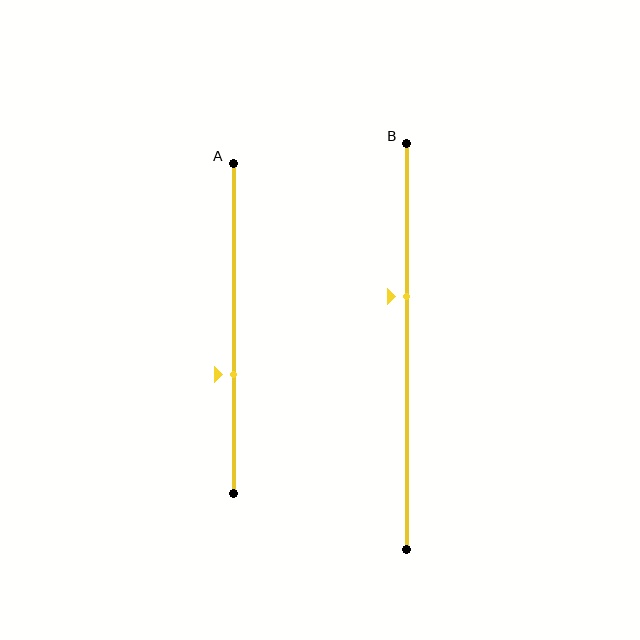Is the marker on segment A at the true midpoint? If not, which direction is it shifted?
No, the marker on segment A is shifted downward by about 14% of the segment length.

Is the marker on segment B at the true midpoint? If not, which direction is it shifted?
No, the marker on segment B is shifted upward by about 12% of the segment length.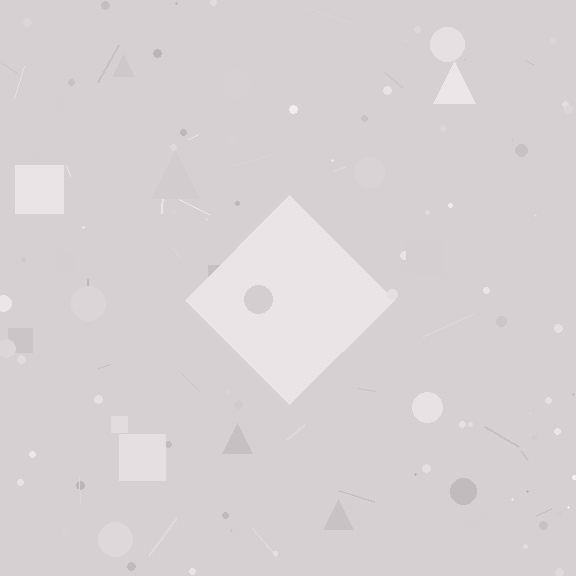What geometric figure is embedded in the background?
A diamond is embedded in the background.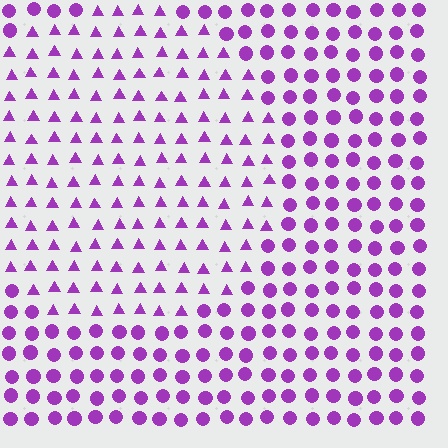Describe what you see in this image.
The image is filled with small purple elements arranged in a uniform grid. A circle-shaped region contains triangles, while the surrounding area contains circles. The boundary is defined purely by the change in element shape.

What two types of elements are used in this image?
The image uses triangles inside the circle region and circles outside it.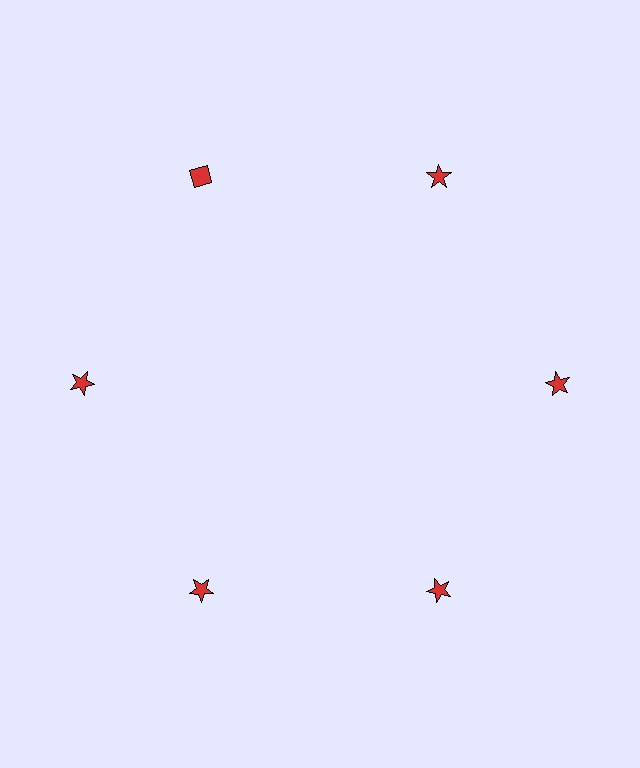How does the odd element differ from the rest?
It has a different shape: diamond instead of star.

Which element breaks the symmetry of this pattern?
The red diamond at roughly the 11 o'clock position breaks the symmetry. All other shapes are red stars.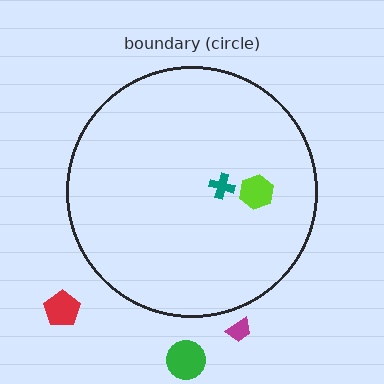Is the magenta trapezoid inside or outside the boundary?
Outside.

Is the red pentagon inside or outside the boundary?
Outside.